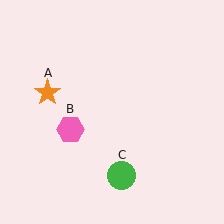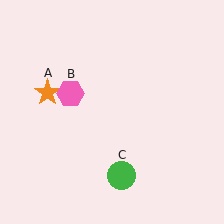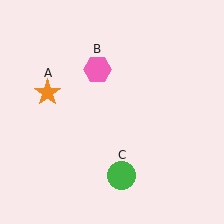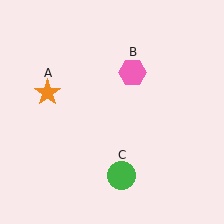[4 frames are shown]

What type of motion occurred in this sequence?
The pink hexagon (object B) rotated clockwise around the center of the scene.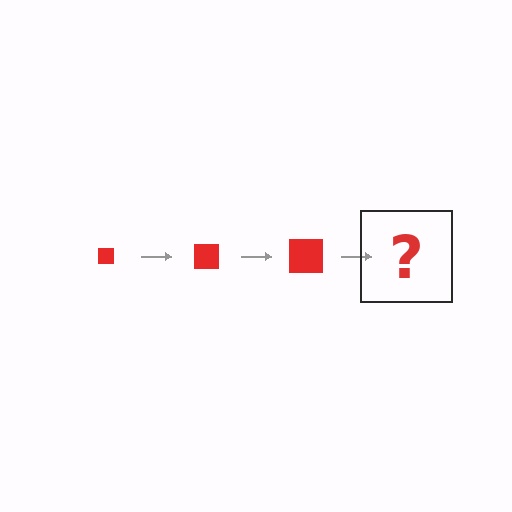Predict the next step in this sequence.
The next step is a red square, larger than the previous one.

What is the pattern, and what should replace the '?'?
The pattern is that the square gets progressively larger each step. The '?' should be a red square, larger than the previous one.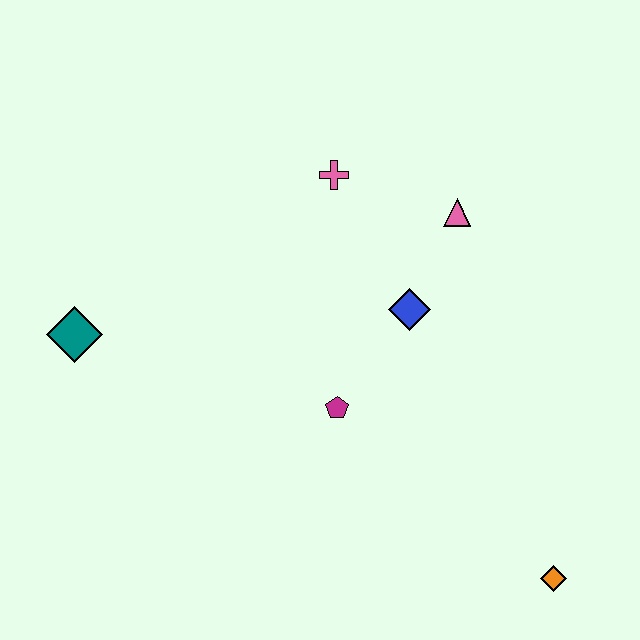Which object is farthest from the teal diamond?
The orange diamond is farthest from the teal diamond.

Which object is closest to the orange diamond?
The magenta pentagon is closest to the orange diamond.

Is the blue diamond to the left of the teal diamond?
No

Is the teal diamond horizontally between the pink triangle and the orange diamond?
No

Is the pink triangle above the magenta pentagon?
Yes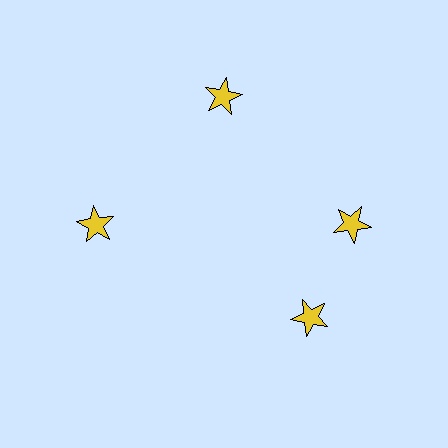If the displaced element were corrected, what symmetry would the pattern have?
It would have 4-fold rotational symmetry — the pattern would map onto itself every 90 degrees.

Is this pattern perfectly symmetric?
No. The 4 yellow stars are arranged in a ring, but one element near the 6 o'clock position is rotated out of alignment along the ring, breaking the 4-fold rotational symmetry.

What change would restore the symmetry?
The symmetry would be restored by rotating it back into even spacing with its neighbors so that all 4 stars sit at equal angles and equal distance from the center.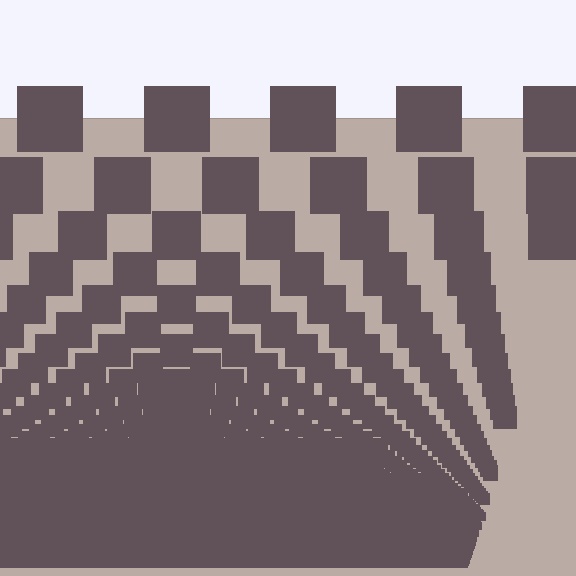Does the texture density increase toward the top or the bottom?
Density increases toward the bottom.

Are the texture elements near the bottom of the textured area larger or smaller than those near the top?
Smaller. The gradient is inverted — elements near the bottom are smaller and denser.